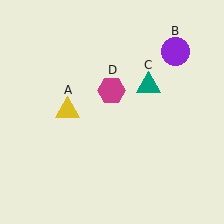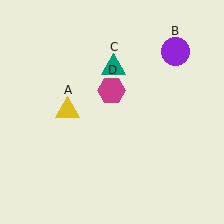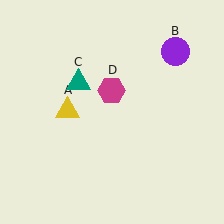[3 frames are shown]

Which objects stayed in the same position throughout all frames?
Yellow triangle (object A) and purple circle (object B) and magenta hexagon (object D) remained stationary.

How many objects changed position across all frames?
1 object changed position: teal triangle (object C).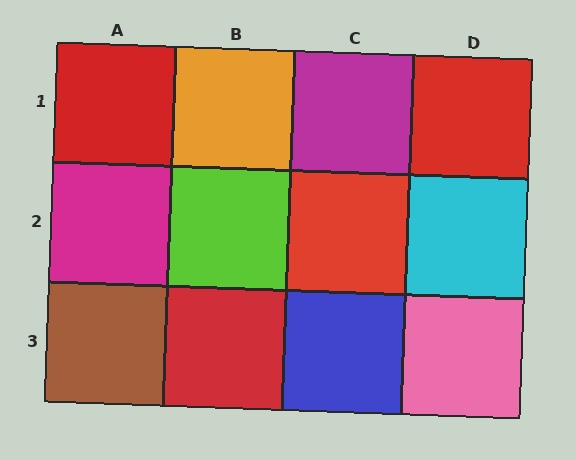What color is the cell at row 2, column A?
Magenta.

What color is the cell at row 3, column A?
Brown.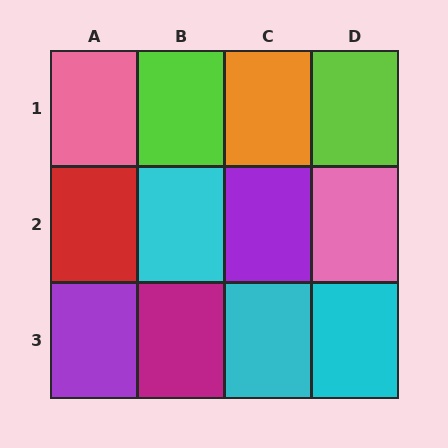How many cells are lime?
2 cells are lime.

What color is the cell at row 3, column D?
Cyan.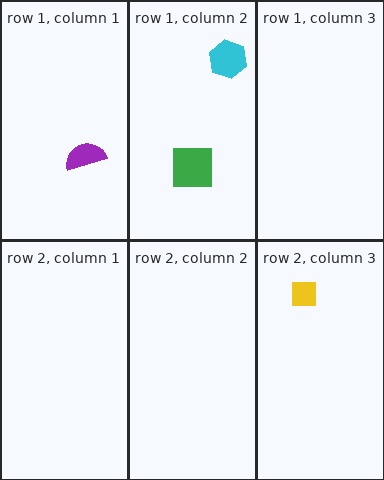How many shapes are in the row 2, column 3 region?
1.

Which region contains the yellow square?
The row 2, column 3 region.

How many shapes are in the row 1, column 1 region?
1.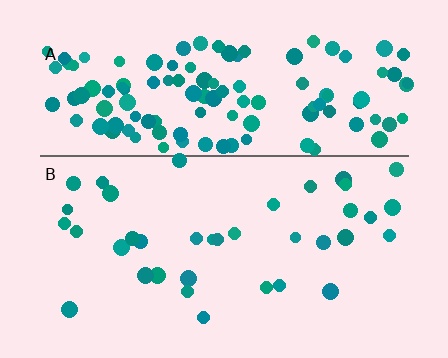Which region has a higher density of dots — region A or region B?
A (the top).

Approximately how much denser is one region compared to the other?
Approximately 3.5× — region A over region B.